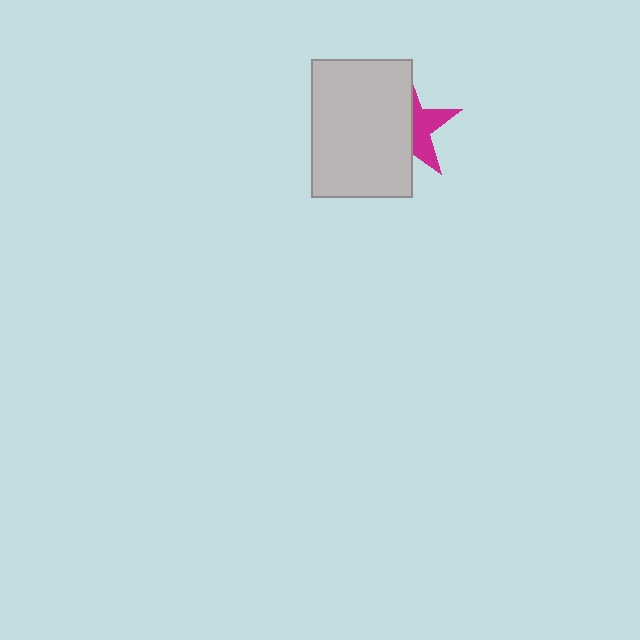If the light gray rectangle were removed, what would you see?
You would see the complete magenta star.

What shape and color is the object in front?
The object in front is a light gray rectangle.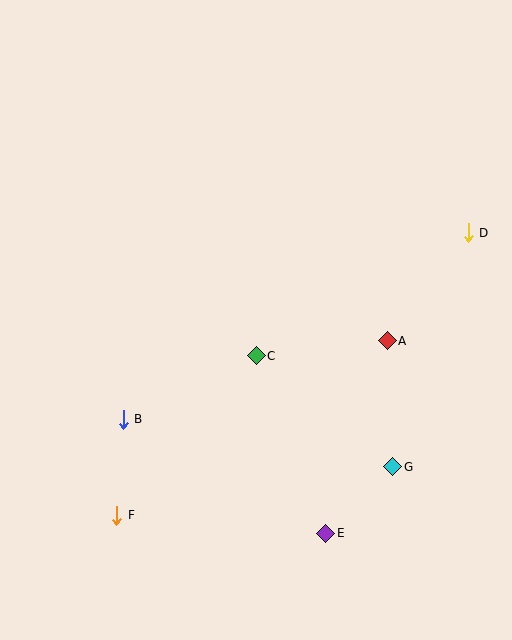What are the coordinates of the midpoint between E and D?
The midpoint between E and D is at (397, 383).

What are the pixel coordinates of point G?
Point G is at (393, 467).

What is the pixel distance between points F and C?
The distance between F and C is 212 pixels.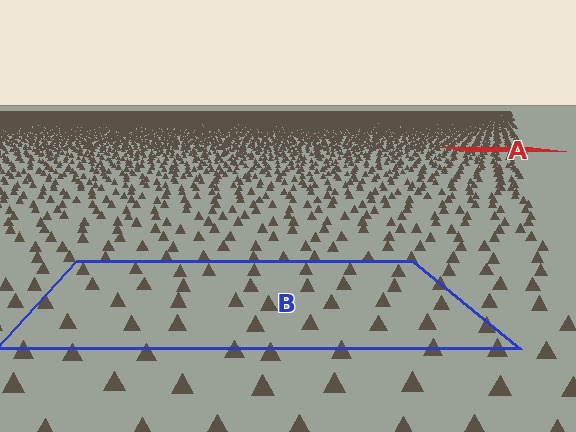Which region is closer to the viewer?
Region B is closer. The texture elements there are larger and more spread out.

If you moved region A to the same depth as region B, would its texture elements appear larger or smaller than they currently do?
They would appear larger. At a closer depth, the same texture elements are projected at a bigger on-screen size.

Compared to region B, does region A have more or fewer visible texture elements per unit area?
Region A has more texture elements per unit area — they are packed more densely because it is farther away.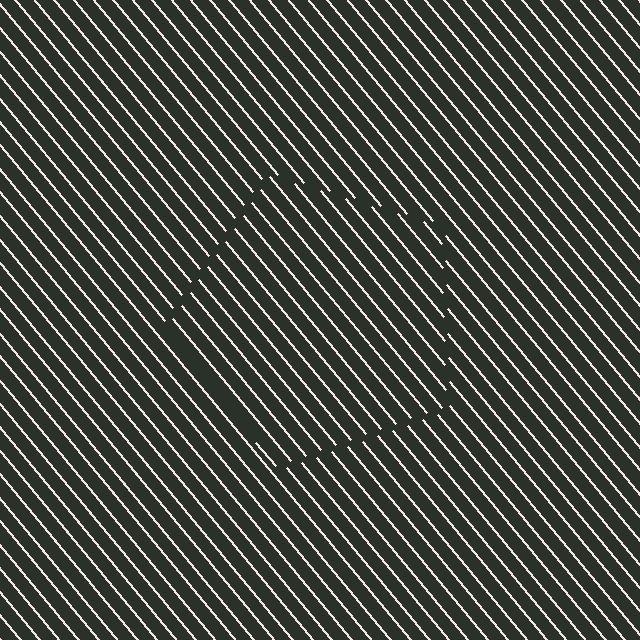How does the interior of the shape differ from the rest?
The interior of the shape contains the same grating, shifted by half a period — the contour is defined by the phase discontinuity where line-ends from the inner and outer gratings abut.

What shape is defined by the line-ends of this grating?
An illusory pentagon. The interior of the shape contains the same grating, shifted by half a period — the contour is defined by the phase discontinuity where line-ends from the inner and outer gratings abut.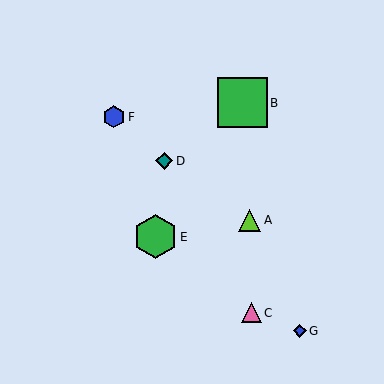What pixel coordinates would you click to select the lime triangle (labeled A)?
Click at (250, 220) to select the lime triangle A.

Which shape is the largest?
The green square (labeled B) is the largest.